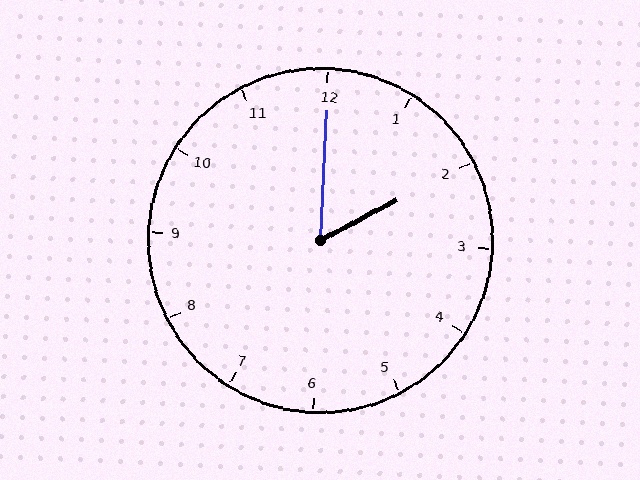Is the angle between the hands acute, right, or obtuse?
It is acute.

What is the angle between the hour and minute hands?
Approximately 60 degrees.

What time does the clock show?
2:00.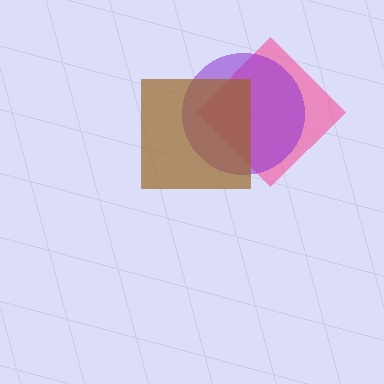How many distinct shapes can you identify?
There are 3 distinct shapes: a pink diamond, a purple circle, a brown square.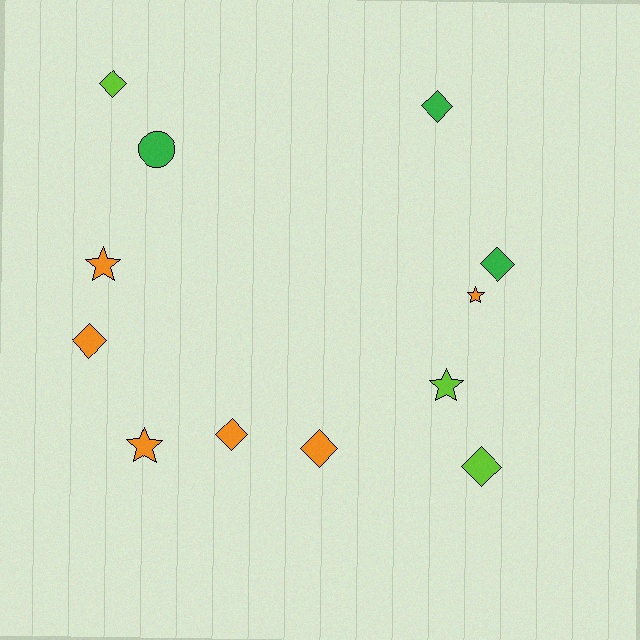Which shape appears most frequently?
Diamond, with 7 objects.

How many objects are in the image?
There are 12 objects.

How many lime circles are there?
There are no lime circles.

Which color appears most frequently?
Orange, with 6 objects.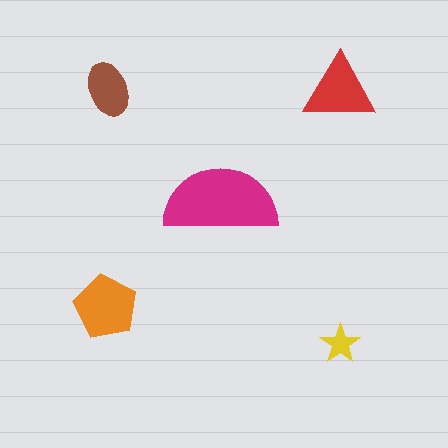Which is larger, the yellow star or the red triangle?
The red triangle.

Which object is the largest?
The magenta semicircle.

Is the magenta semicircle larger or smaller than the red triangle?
Larger.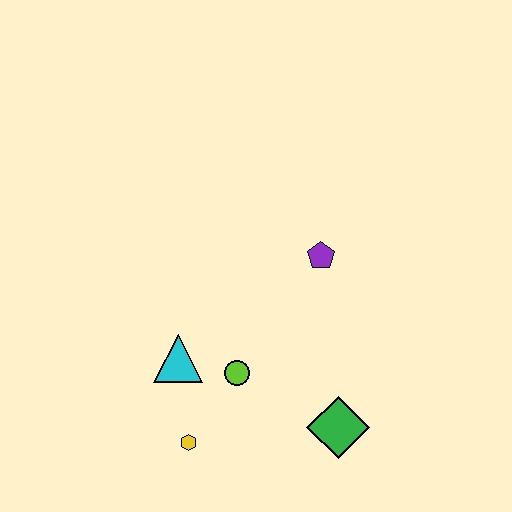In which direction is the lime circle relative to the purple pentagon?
The lime circle is below the purple pentagon.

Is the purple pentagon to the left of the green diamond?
Yes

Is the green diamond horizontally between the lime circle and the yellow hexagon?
No